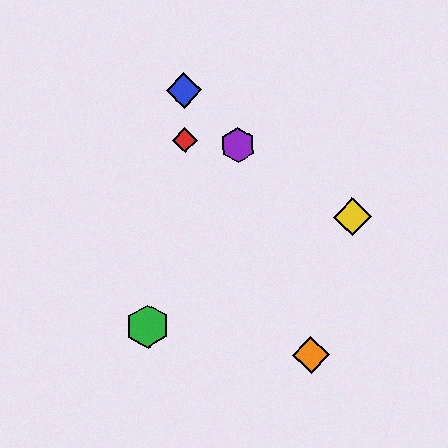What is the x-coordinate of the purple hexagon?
The purple hexagon is at x≈238.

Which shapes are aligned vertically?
The red diamond, the blue diamond are aligned vertically.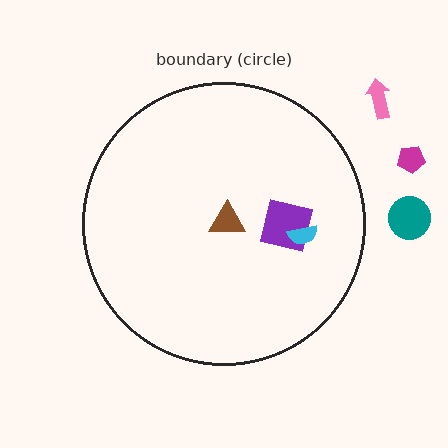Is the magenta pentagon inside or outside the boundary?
Outside.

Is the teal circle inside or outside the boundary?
Outside.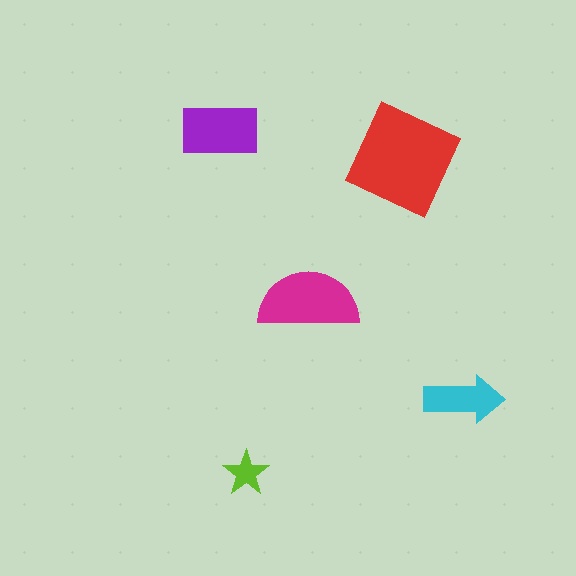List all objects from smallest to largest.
The lime star, the cyan arrow, the purple rectangle, the magenta semicircle, the red diamond.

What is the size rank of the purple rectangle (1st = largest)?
3rd.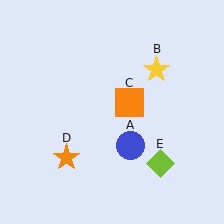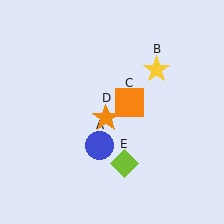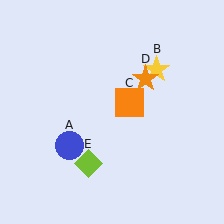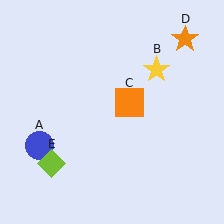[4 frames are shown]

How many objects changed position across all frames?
3 objects changed position: blue circle (object A), orange star (object D), lime diamond (object E).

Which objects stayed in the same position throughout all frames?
Yellow star (object B) and orange square (object C) remained stationary.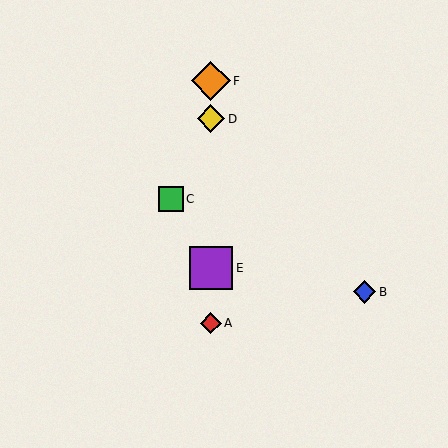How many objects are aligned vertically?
4 objects (A, D, E, F) are aligned vertically.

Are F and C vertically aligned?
No, F is at x≈211 and C is at x≈171.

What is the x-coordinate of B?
Object B is at x≈365.